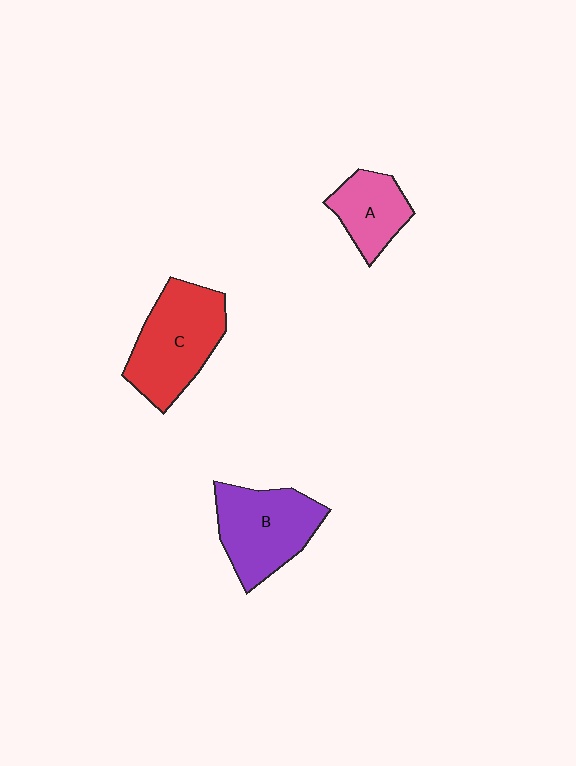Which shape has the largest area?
Shape C (red).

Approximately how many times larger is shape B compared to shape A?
Approximately 1.6 times.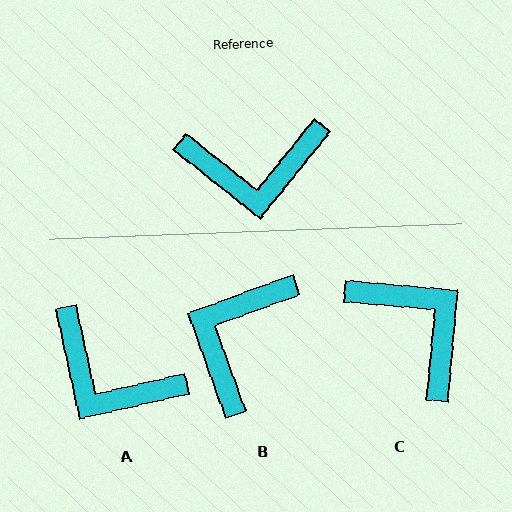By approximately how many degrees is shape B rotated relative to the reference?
Approximately 121 degrees clockwise.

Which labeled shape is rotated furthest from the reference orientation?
C, about 124 degrees away.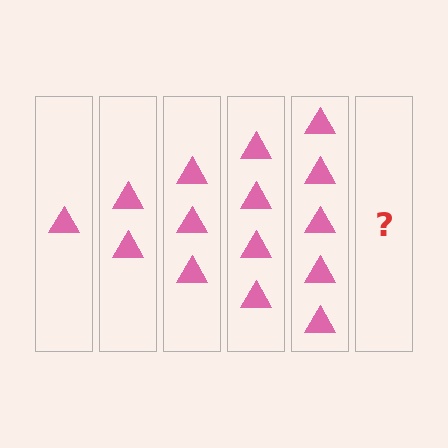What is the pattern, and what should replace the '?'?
The pattern is that each step adds one more triangle. The '?' should be 6 triangles.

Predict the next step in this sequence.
The next step is 6 triangles.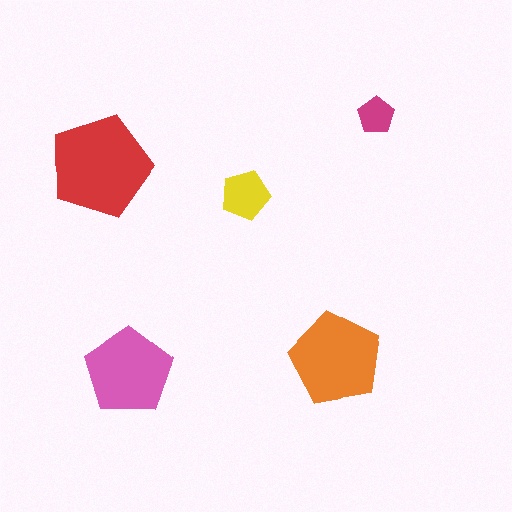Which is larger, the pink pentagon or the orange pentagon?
The orange one.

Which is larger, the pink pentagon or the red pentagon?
The red one.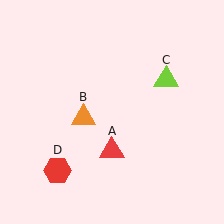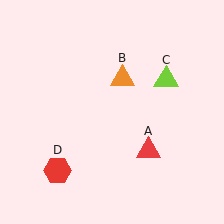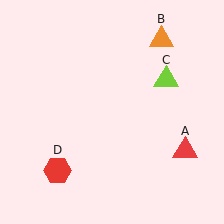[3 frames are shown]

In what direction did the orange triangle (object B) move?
The orange triangle (object B) moved up and to the right.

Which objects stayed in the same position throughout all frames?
Lime triangle (object C) and red hexagon (object D) remained stationary.